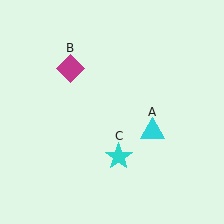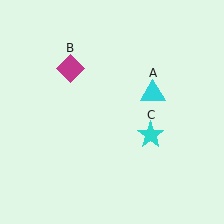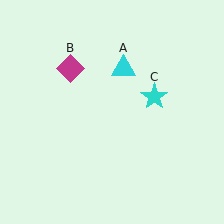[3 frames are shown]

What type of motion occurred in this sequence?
The cyan triangle (object A), cyan star (object C) rotated counterclockwise around the center of the scene.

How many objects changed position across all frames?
2 objects changed position: cyan triangle (object A), cyan star (object C).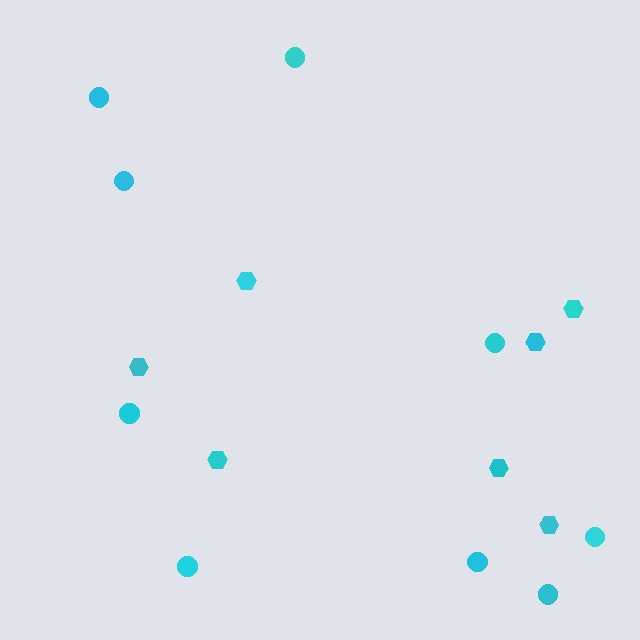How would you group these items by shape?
There are 2 groups: one group of circles (9) and one group of hexagons (7).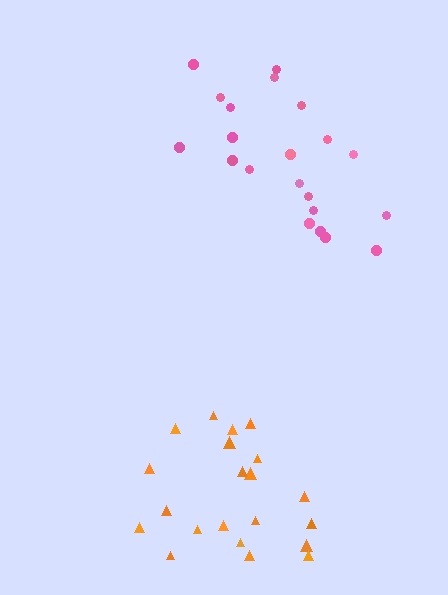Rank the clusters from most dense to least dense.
pink, orange.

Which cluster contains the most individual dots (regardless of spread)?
Pink (21).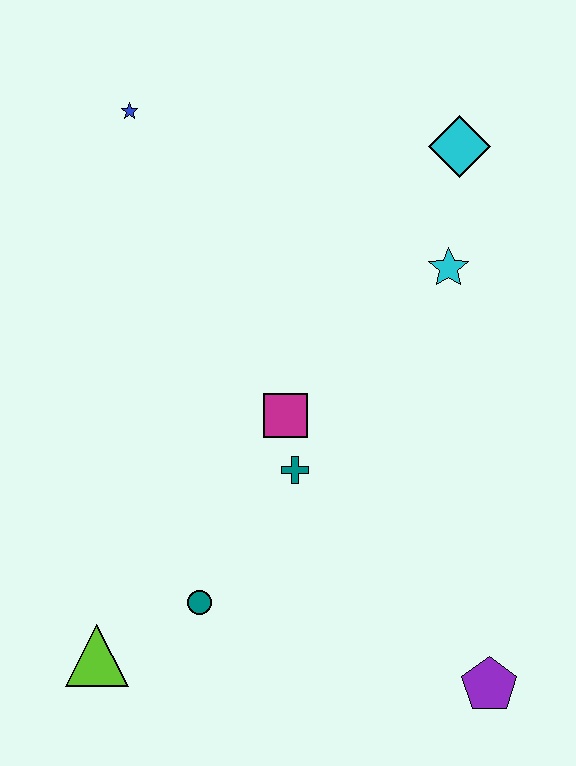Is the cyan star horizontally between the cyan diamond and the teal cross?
Yes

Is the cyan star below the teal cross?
No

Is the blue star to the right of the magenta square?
No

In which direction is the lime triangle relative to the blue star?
The lime triangle is below the blue star.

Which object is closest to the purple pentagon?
The teal cross is closest to the purple pentagon.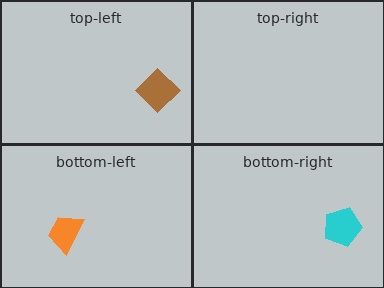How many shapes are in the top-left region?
1.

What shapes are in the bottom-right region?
The cyan pentagon.